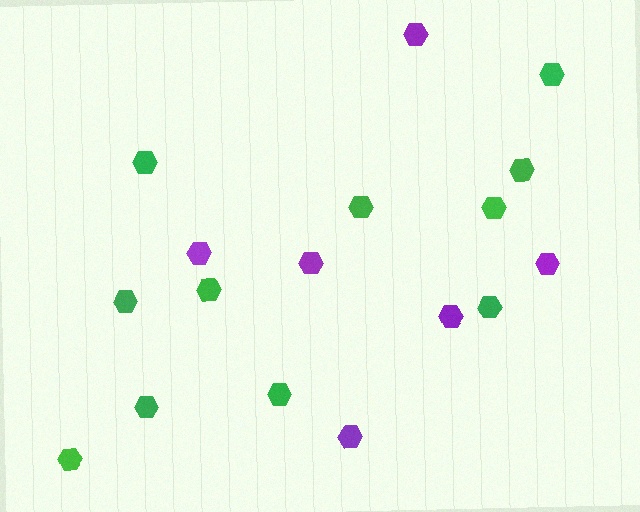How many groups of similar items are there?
There are 2 groups: one group of purple hexagons (6) and one group of green hexagons (11).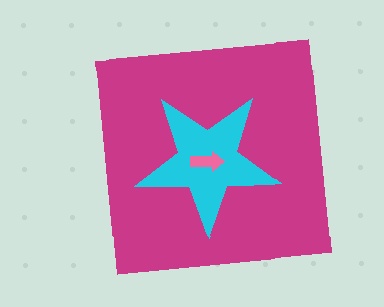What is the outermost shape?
The magenta square.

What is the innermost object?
The pink arrow.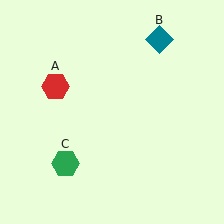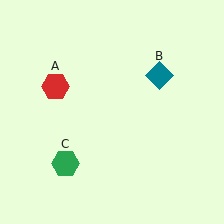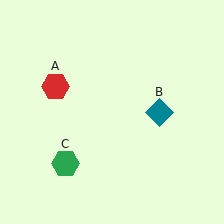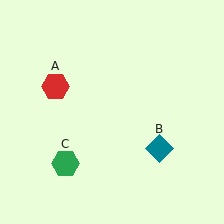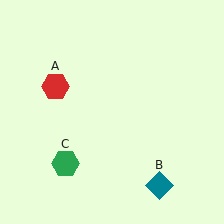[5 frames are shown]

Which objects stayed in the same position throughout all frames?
Red hexagon (object A) and green hexagon (object C) remained stationary.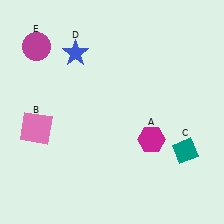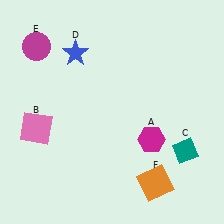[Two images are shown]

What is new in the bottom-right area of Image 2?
An orange square (F) was added in the bottom-right area of Image 2.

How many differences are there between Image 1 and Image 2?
There is 1 difference between the two images.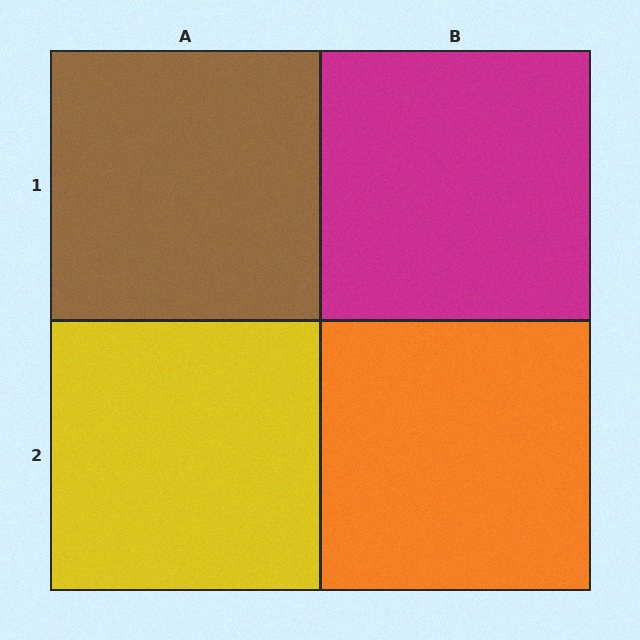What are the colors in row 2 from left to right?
Yellow, orange.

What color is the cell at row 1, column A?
Brown.